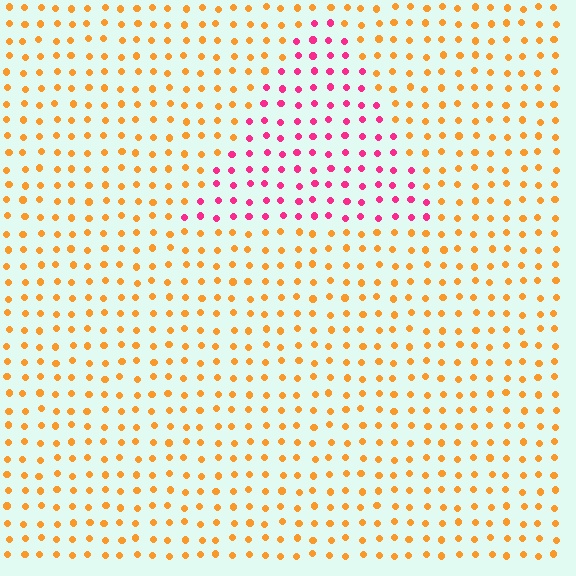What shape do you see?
I see a triangle.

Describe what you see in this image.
The image is filled with small orange elements in a uniform arrangement. A triangle-shaped region is visible where the elements are tinted to a slightly different hue, forming a subtle color boundary.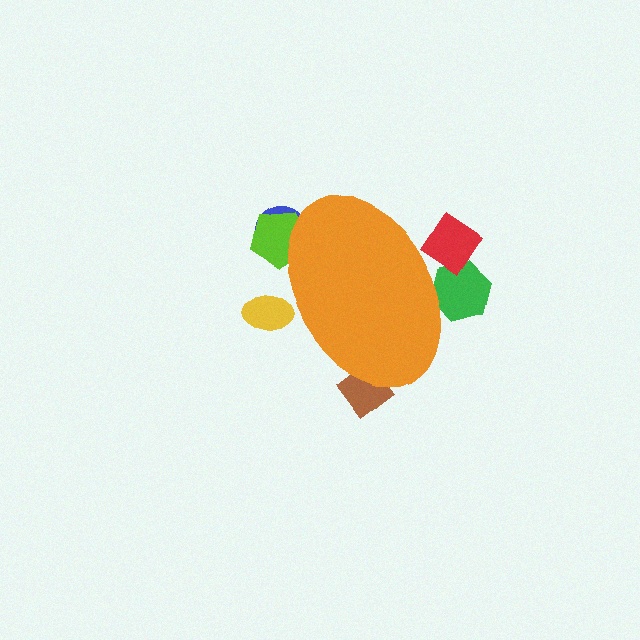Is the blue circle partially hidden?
Yes, the blue circle is partially hidden behind the orange ellipse.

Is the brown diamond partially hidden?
Yes, the brown diamond is partially hidden behind the orange ellipse.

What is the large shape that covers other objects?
An orange ellipse.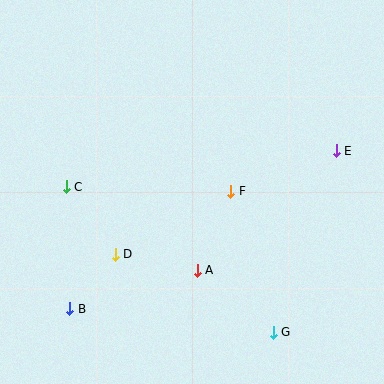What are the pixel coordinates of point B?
Point B is at (70, 309).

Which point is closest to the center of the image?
Point F at (231, 191) is closest to the center.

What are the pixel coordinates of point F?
Point F is at (231, 191).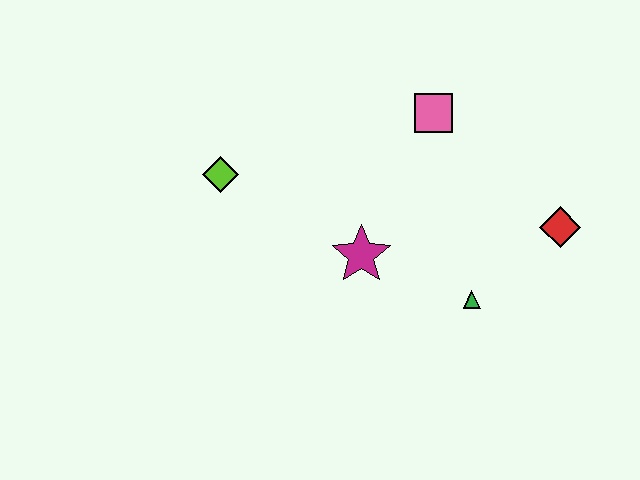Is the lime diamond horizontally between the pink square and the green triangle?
No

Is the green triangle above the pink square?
No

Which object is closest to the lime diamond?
The magenta star is closest to the lime diamond.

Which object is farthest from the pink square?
The lime diamond is farthest from the pink square.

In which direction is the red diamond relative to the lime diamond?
The red diamond is to the right of the lime diamond.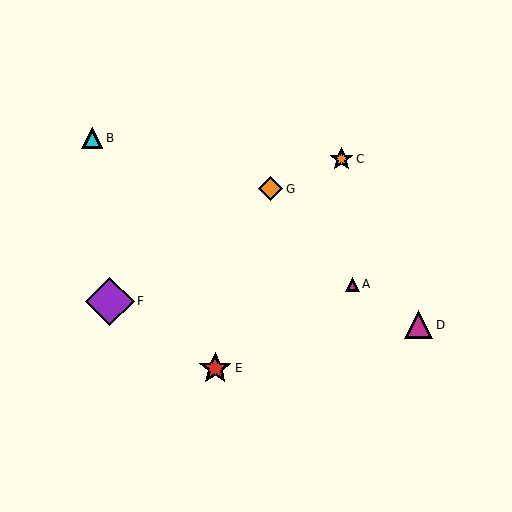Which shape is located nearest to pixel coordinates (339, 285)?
The magenta triangle (labeled A) at (352, 284) is nearest to that location.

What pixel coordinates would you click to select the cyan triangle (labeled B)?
Click at (92, 138) to select the cyan triangle B.